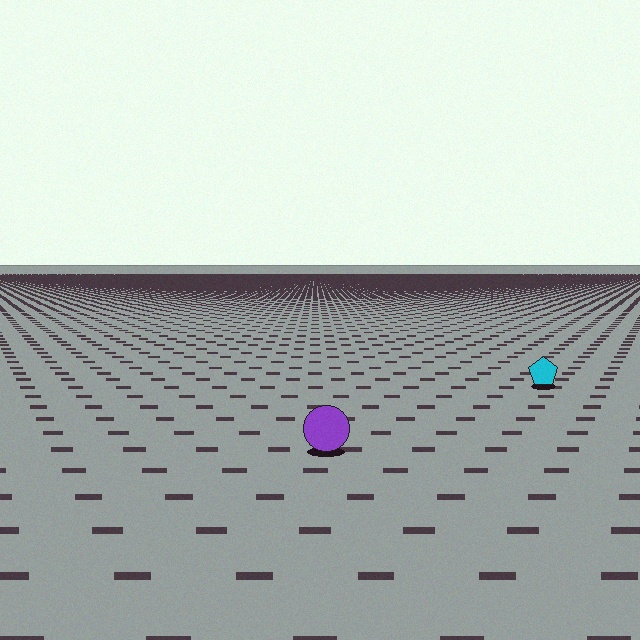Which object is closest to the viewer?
The purple circle is closest. The texture marks near it are larger and more spread out.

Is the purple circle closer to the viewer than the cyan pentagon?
Yes. The purple circle is closer — you can tell from the texture gradient: the ground texture is coarser near it.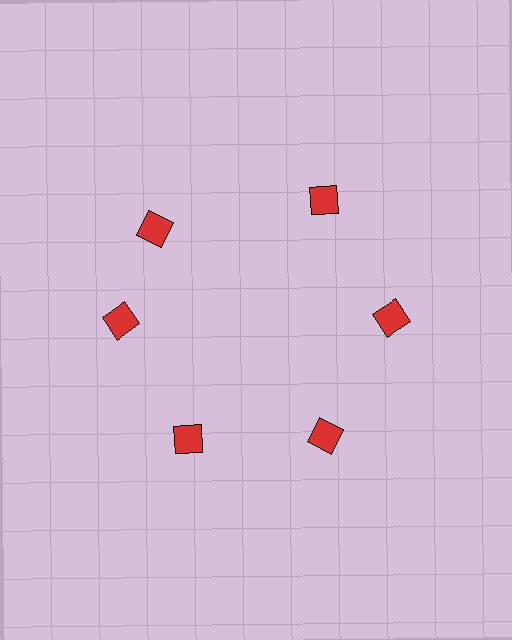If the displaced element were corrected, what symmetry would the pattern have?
It would have 6-fold rotational symmetry — the pattern would map onto itself every 60 degrees.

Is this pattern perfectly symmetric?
No. The 6 red diamonds are arranged in a ring, but one element near the 11 o'clock position is rotated out of alignment along the ring, breaking the 6-fold rotational symmetry.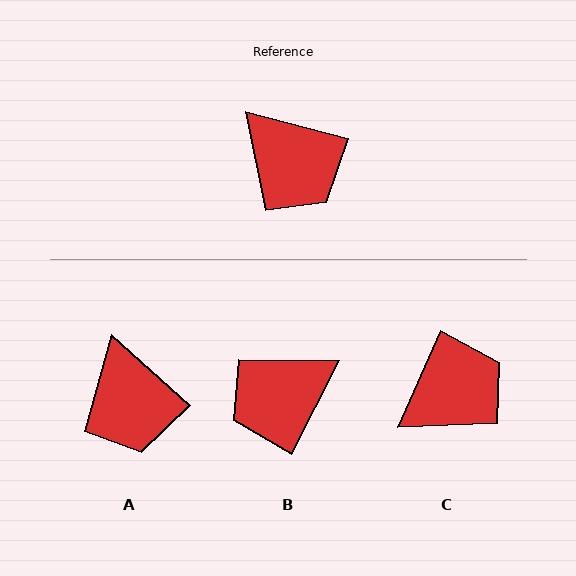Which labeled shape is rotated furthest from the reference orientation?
B, about 102 degrees away.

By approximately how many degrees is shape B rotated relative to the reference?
Approximately 102 degrees clockwise.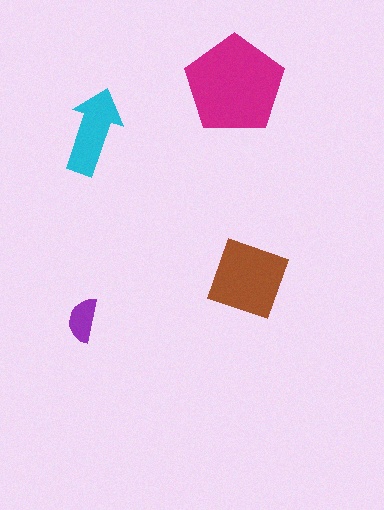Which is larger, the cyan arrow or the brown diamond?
The brown diamond.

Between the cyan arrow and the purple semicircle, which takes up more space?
The cyan arrow.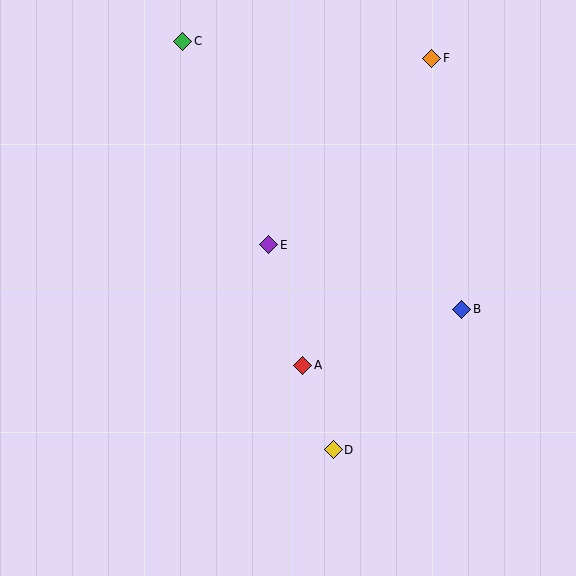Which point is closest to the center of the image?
Point E at (269, 245) is closest to the center.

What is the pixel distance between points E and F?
The distance between E and F is 247 pixels.